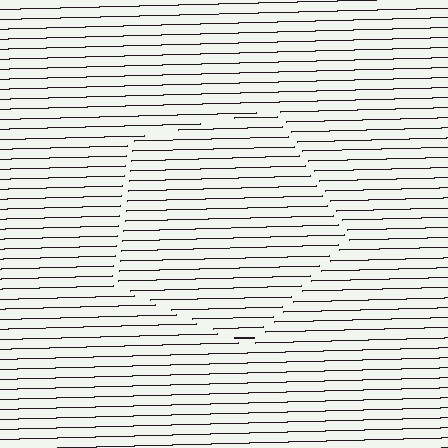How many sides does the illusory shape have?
5 sides — the line-ends trace a pentagon.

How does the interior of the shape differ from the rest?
The interior of the shape contains the same grating, shifted by half a period — the contour is defined by the phase discontinuity where line-ends from the inner and outer gratings abut.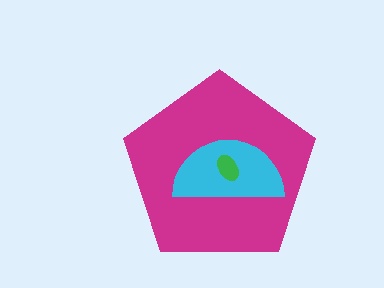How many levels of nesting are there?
3.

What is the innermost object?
The green ellipse.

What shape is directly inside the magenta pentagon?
The cyan semicircle.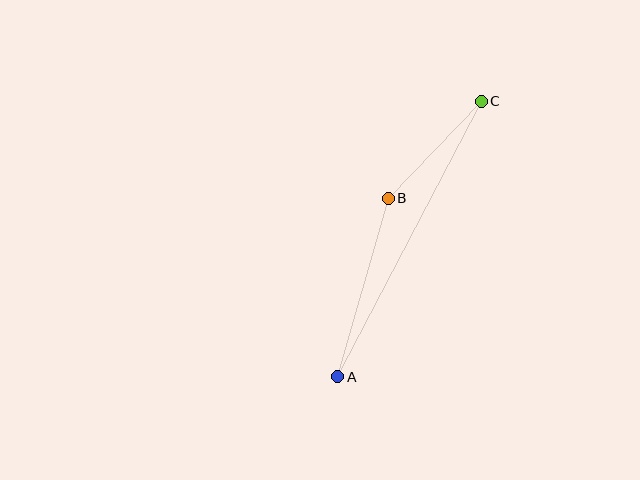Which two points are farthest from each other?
Points A and C are farthest from each other.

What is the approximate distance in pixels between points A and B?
The distance between A and B is approximately 186 pixels.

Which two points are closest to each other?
Points B and C are closest to each other.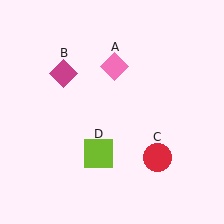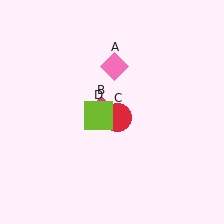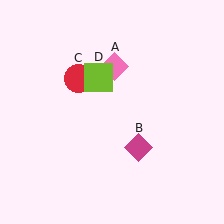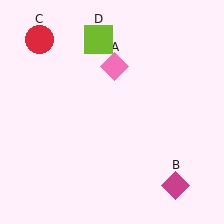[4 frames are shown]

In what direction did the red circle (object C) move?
The red circle (object C) moved up and to the left.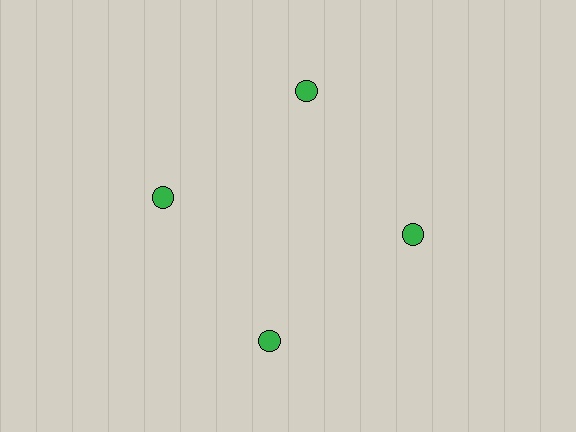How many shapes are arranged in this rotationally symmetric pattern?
There are 4 shapes, arranged in 4 groups of 1.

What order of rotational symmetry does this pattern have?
This pattern has 4-fold rotational symmetry.